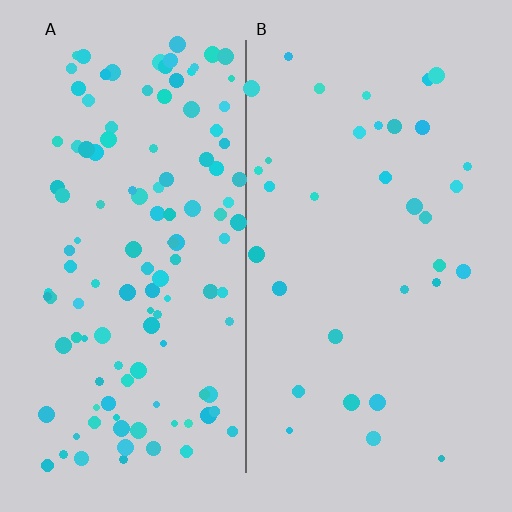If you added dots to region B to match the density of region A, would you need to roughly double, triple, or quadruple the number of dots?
Approximately quadruple.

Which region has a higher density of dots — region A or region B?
A (the left).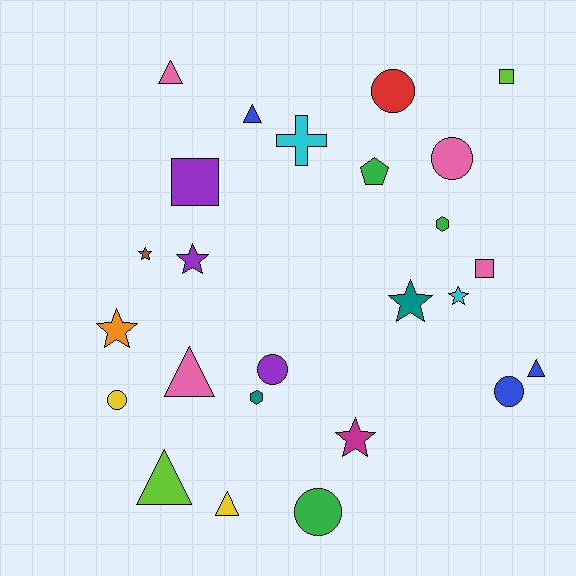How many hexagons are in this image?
There are 2 hexagons.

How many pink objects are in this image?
There are 4 pink objects.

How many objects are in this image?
There are 25 objects.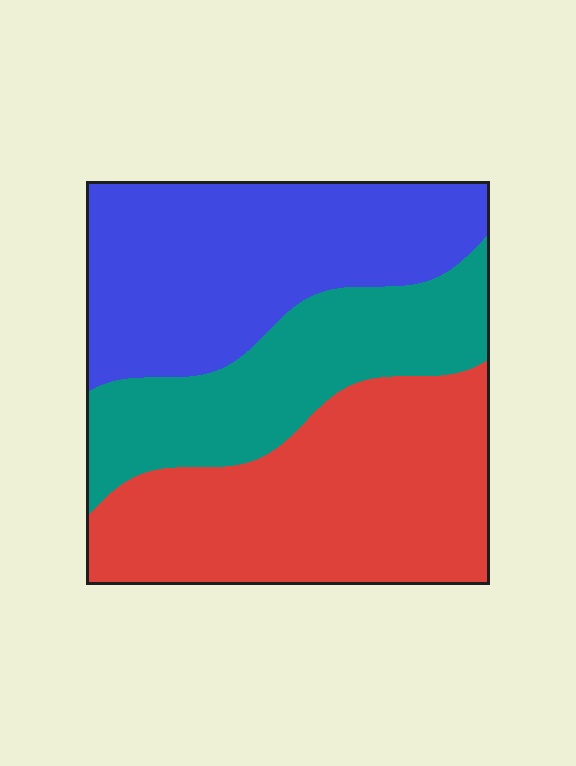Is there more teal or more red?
Red.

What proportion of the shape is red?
Red covers around 40% of the shape.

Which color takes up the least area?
Teal, at roughly 25%.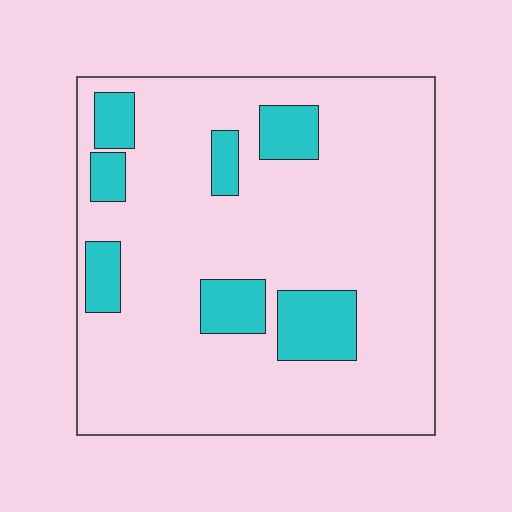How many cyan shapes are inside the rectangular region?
7.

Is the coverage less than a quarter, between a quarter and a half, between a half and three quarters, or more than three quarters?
Less than a quarter.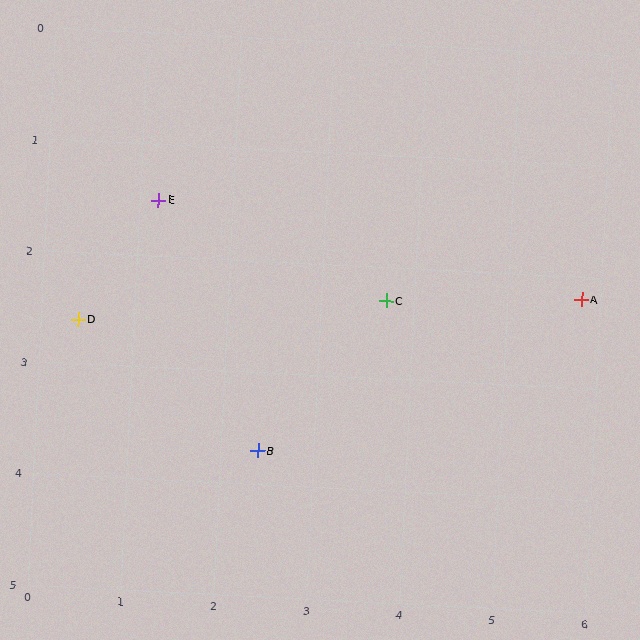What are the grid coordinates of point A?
Point A is at approximately (5.8, 2.2).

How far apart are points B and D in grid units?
Points B and D are about 2.3 grid units apart.